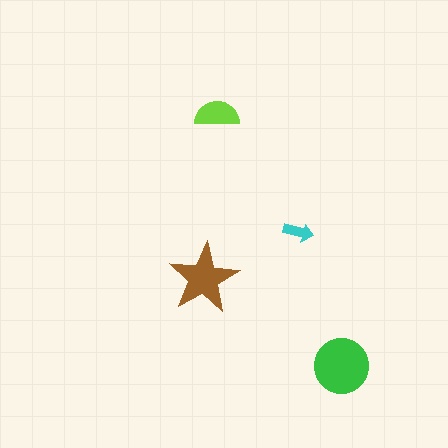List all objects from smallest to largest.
The cyan arrow, the lime semicircle, the brown star, the green circle.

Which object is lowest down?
The green circle is bottommost.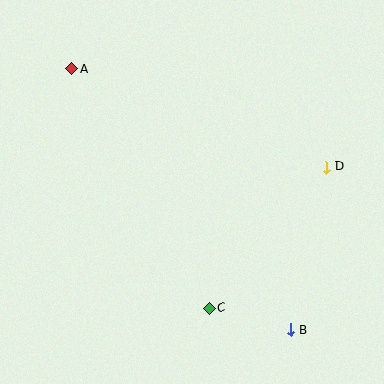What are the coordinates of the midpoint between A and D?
The midpoint between A and D is at (199, 118).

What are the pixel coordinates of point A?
Point A is at (72, 69).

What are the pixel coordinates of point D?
Point D is at (327, 167).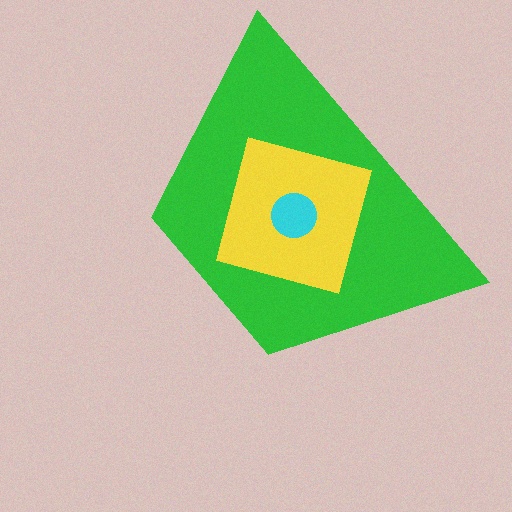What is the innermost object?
The cyan circle.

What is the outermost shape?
The green trapezoid.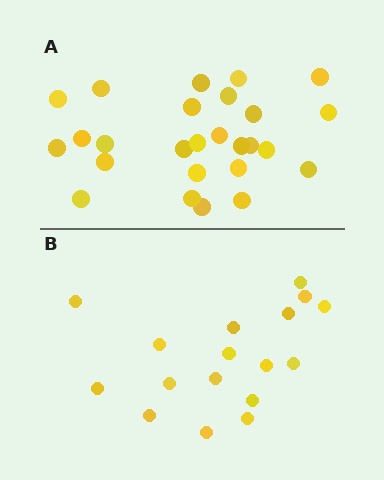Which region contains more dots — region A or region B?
Region A (the top region) has more dots.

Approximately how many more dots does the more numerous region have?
Region A has roughly 8 or so more dots than region B.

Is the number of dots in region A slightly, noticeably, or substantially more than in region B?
Region A has substantially more. The ratio is roughly 1.5 to 1.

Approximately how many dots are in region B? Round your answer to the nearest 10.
About 20 dots. (The exact count is 17, which rounds to 20.)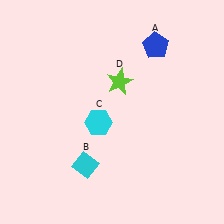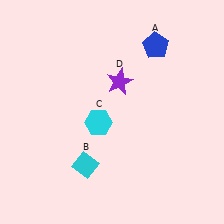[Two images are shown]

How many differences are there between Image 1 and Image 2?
There is 1 difference between the two images.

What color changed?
The star (D) changed from lime in Image 1 to purple in Image 2.